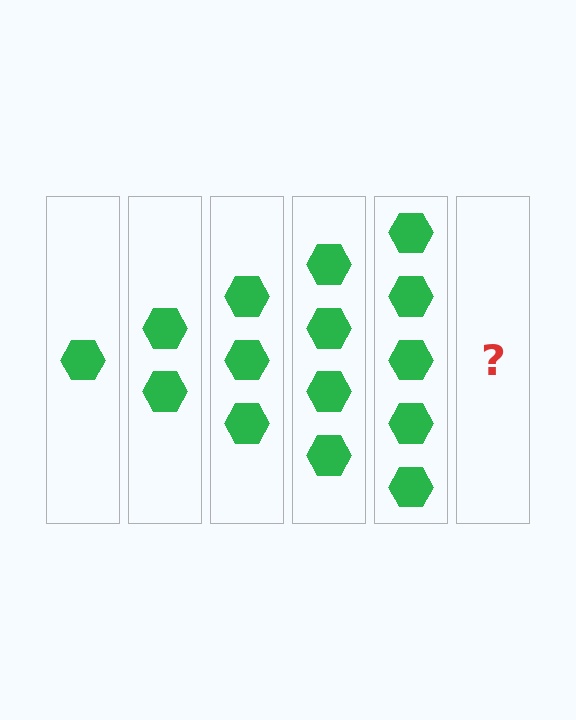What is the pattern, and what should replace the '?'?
The pattern is that each step adds one more hexagon. The '?' should be 6 hexagons.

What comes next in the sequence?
The next element should be 6 hexagons.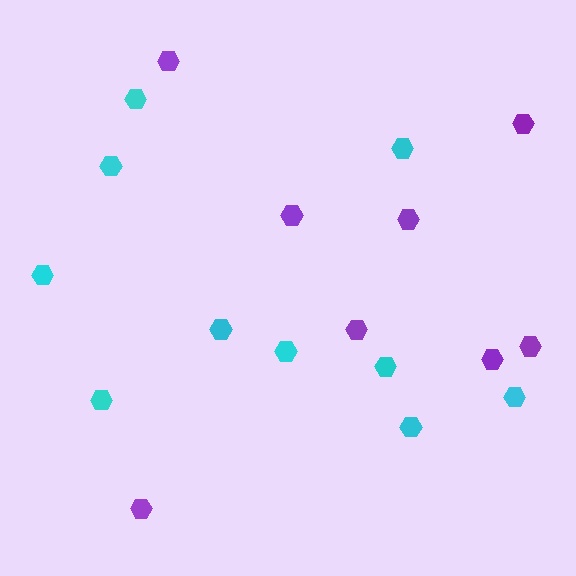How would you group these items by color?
There are 2 groups: one group of purple hexagons (8) and one group of cyan hexagons (10).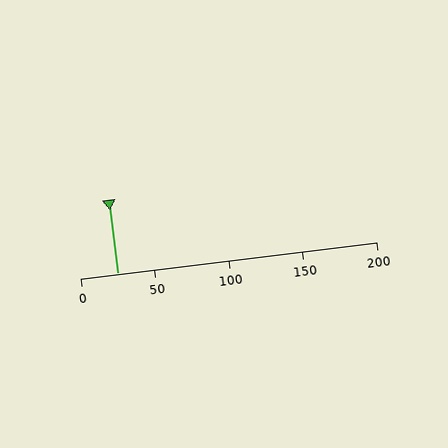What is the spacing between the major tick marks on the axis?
The major ticks are spaced 50 apart.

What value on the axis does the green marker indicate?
The marker indicates approximately 25.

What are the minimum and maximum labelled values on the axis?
The axis runs from 0 to 200.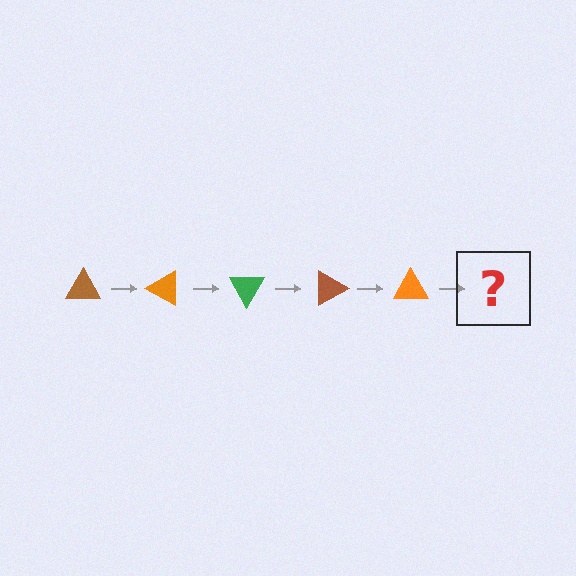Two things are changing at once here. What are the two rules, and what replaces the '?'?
The two rules are that it rotates 30 degrees each step and the color cycles through brown, orange, and green. The '?' should be a green triangle, rotated 150 degrees from the start.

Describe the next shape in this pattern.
It should be a green triangle, rotated 150 degrees from the start.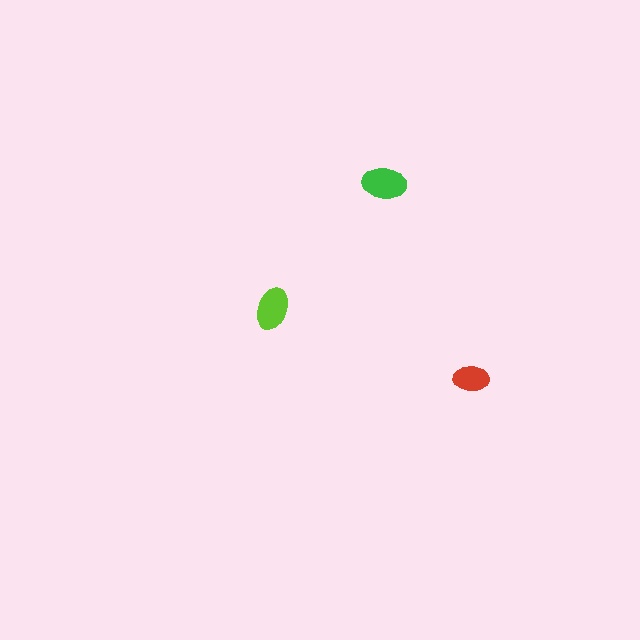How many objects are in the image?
There are 3 objects in the image.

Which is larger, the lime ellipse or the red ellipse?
The lime one.